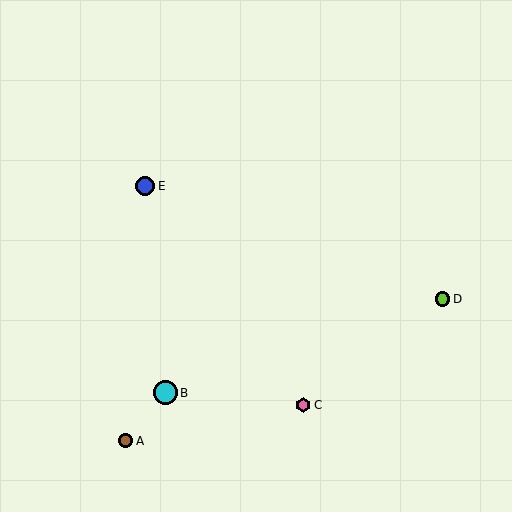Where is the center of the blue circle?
The center of the blue circle is at (145, 186).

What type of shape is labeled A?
Shape A is a brown circle.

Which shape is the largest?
The cyan circle (labeled B) is the largest.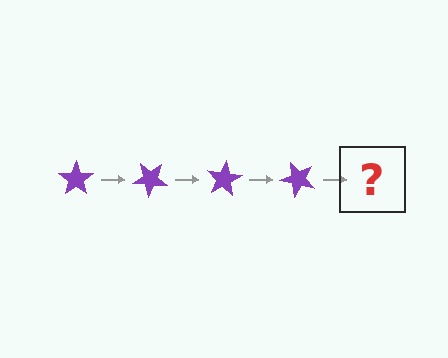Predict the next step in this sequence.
The next step is a purple star rotated 160 degrees.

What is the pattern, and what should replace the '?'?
The pattern is that the star rotates 40 degrees each step. The '?' should be a purple star rotated 160 degrees.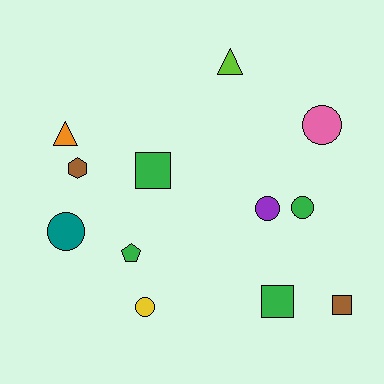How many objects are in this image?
There are 12 objects.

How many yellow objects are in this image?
There is 1 yellow object.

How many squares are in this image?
There are 3 squares.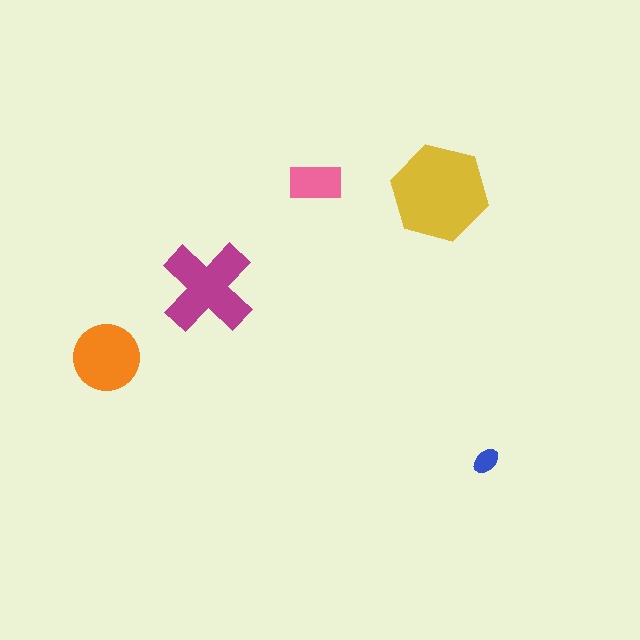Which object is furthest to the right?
The blue ellipse is rightmost.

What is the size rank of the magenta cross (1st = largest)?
2nd.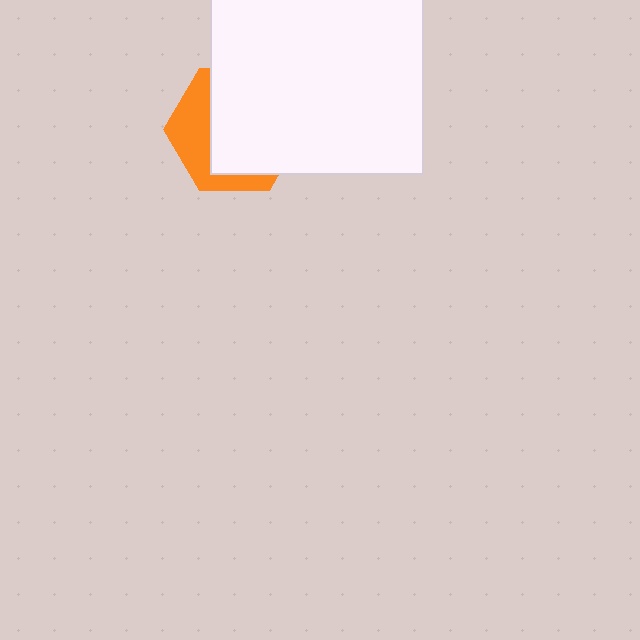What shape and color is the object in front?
The object in front is a white rectangle.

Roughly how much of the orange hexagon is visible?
A small part of it is visible (roughly 34%).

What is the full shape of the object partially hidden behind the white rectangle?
The partially hidden object is an orange hexagon.